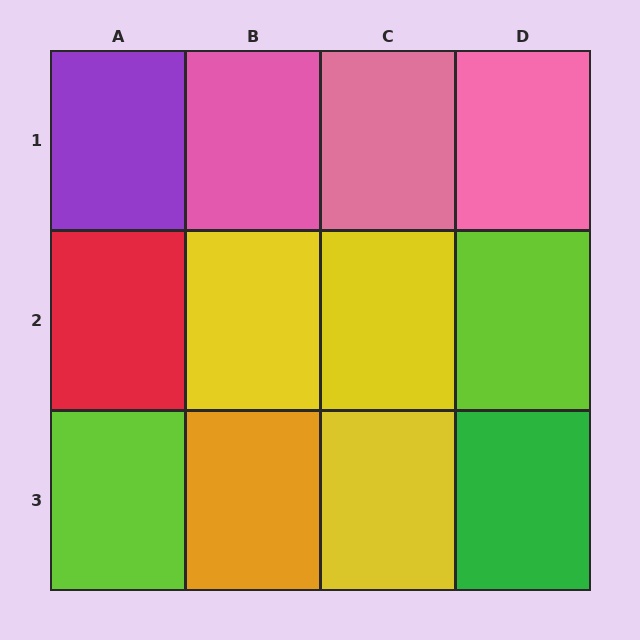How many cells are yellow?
3 cells are yellow.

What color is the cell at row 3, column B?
Orange.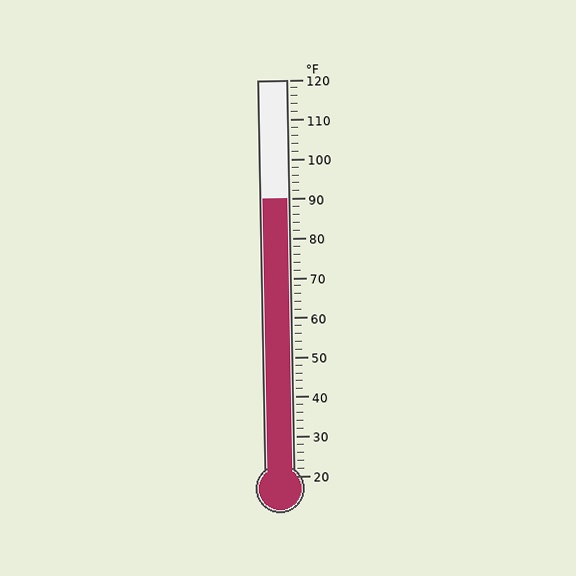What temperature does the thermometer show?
The thermometer shows approximately 90°F.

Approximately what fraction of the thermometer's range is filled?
The thermometer is filled to approximately 70% of its range.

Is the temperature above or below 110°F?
The temperature is below 110°F.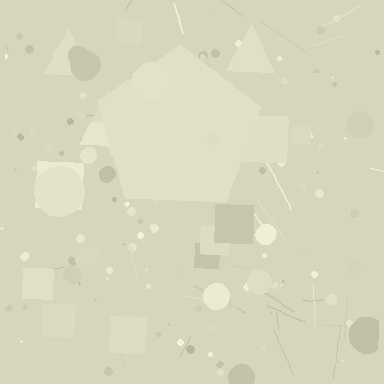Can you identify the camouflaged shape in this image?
The camouflaged shape is a pentagon.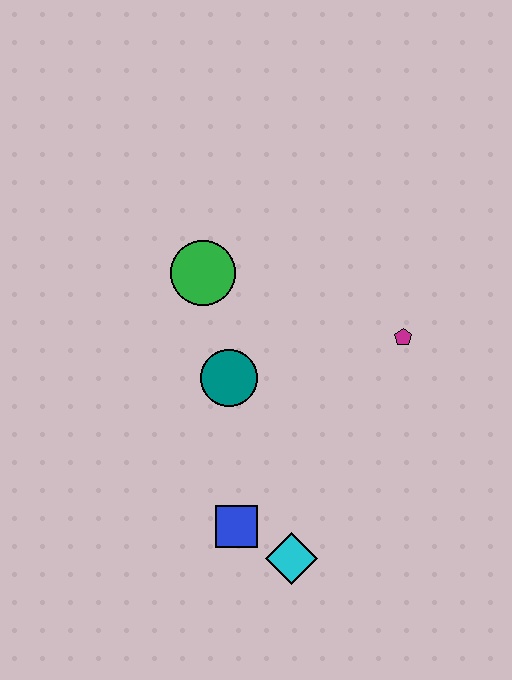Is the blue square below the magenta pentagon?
Yes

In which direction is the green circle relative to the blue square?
The green circle is above the blue square.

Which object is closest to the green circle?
The teal circle is closest to the green circle.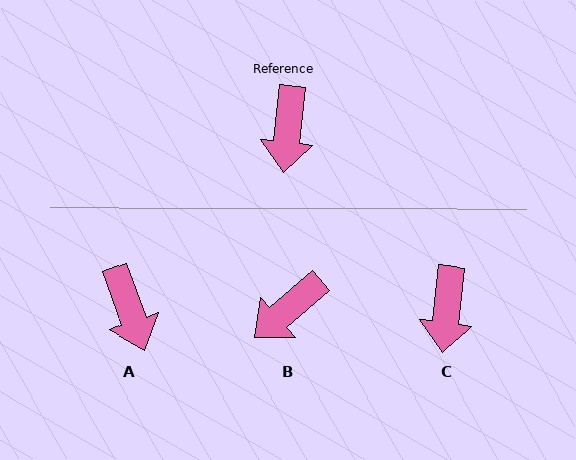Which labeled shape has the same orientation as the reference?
C.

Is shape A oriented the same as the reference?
No, it is off by about 26 degrees.